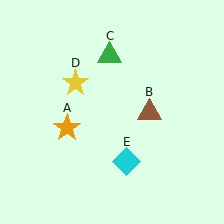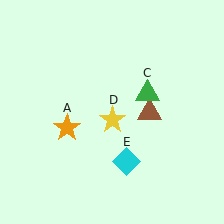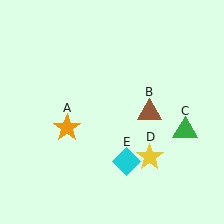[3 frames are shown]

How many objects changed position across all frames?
2 objects changed position: green triangle (object C), yellow star (object D).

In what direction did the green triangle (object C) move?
The green triangle (object C) moved down and to the right.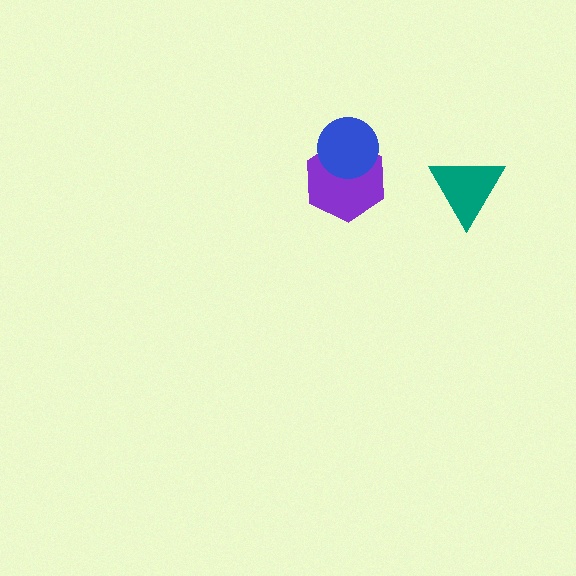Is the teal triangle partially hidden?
No, no other shape covers it.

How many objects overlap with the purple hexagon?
1 object overlaps with the purple hexagon.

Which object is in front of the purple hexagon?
The blue circle is in front of the purple hexagon.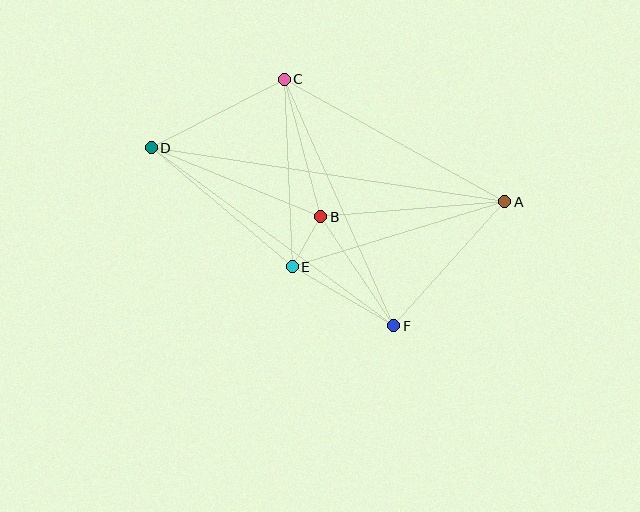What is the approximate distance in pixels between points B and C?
The distance between B and C is approximately 142 pixels.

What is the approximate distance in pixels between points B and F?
The distance between B and F is approximately 131 pixels.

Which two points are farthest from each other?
Points A and D are farthest from each other.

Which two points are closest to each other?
Points B and E are closest to each other.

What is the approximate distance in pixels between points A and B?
The distance between A and B is approximately 185 pixels.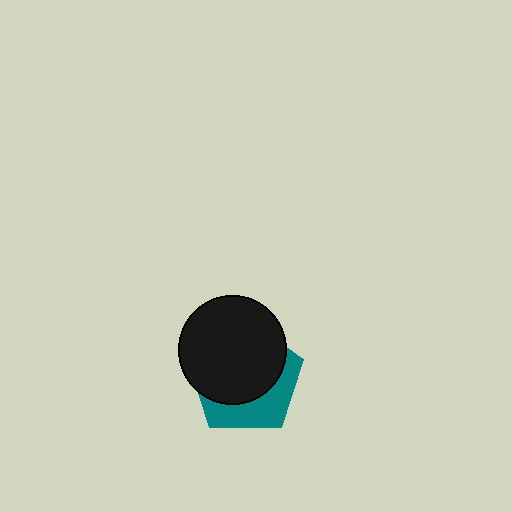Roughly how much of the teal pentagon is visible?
A small part of it is visible (roughly 35%).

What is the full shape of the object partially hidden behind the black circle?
The partially hidden object is a teal pentagon.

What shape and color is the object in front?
The object in front is a black circle.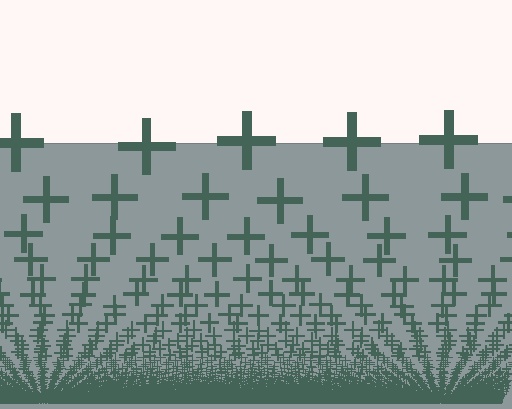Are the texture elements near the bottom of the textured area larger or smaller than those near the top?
Smaller. The gradient is inverted — elements near the bottom are smaller and denser.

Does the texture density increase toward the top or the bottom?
Density increases toward the bottom.